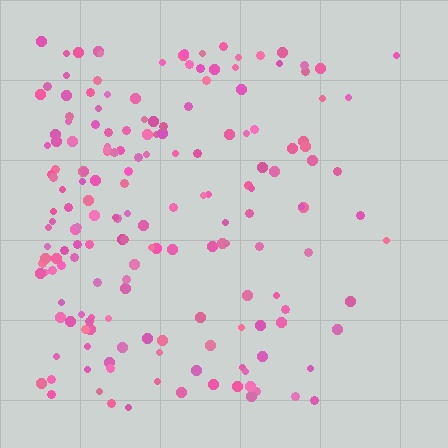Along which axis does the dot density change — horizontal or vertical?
Horizontal.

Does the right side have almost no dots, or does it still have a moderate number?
Still a moderate number, just noticeably fewer than the left.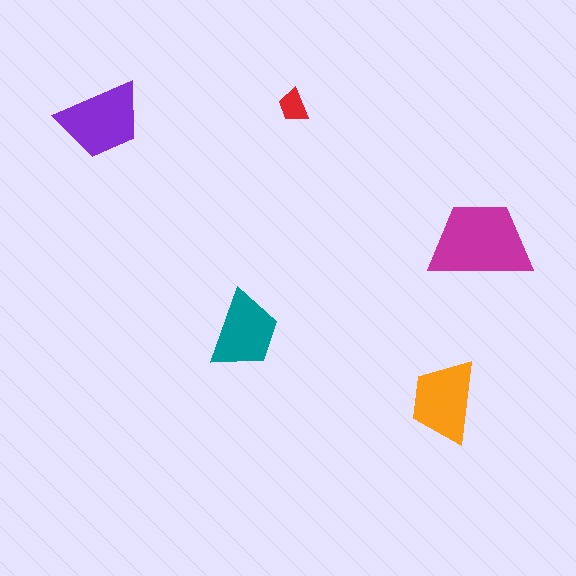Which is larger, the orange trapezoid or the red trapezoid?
The orange one.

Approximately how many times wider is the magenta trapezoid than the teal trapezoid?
About 1.5 times wider.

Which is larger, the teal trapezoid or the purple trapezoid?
The purple one.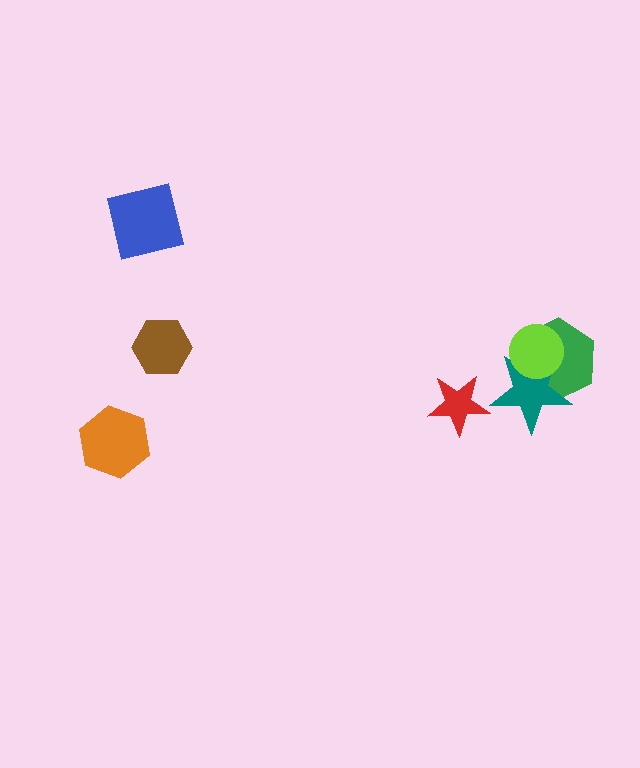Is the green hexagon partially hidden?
Yes, it is partially covered by another shape.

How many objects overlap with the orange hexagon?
0 objects overlap with the orange hexagon.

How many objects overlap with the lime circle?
2 objects overlap with the lime circle.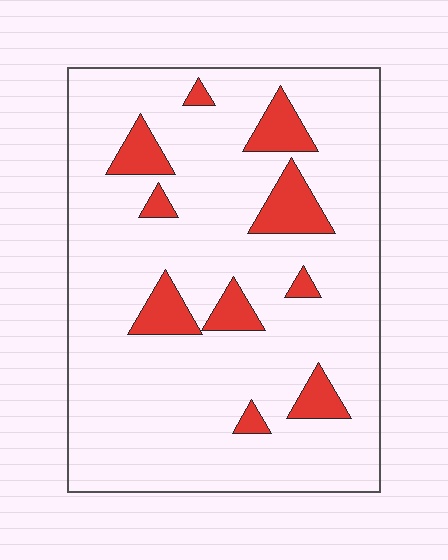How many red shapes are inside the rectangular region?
10.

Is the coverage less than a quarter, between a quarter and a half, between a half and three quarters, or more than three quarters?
Less than a quarter.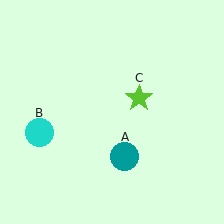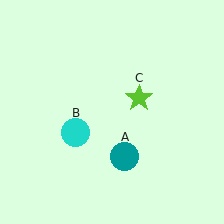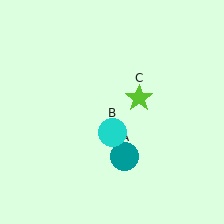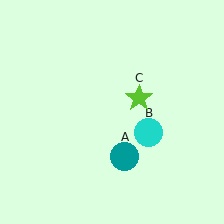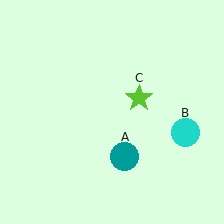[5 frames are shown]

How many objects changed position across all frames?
1 object changed position: cyan circle (object B).